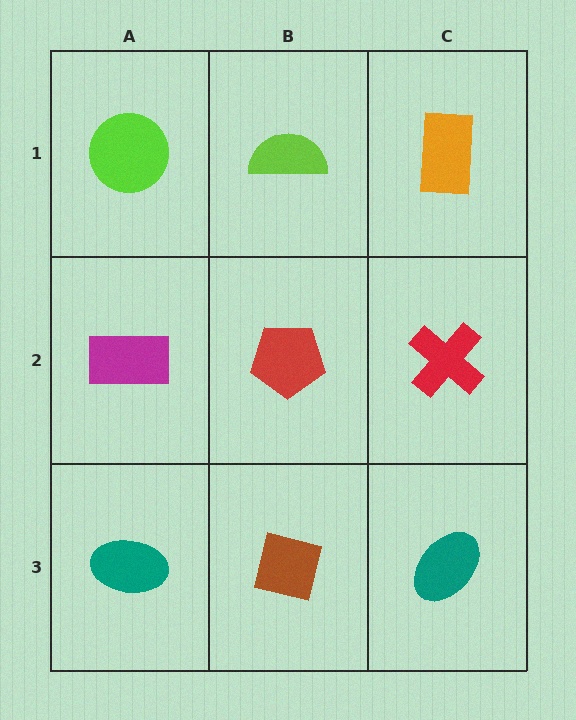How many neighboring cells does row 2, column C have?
3.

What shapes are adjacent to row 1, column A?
A magenta rectangle (row 2, column A), a lime semicircle (row 1, column B).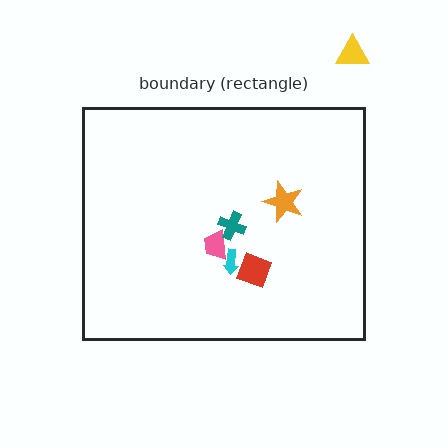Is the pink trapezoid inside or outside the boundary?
Inside.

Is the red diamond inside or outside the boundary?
Inside.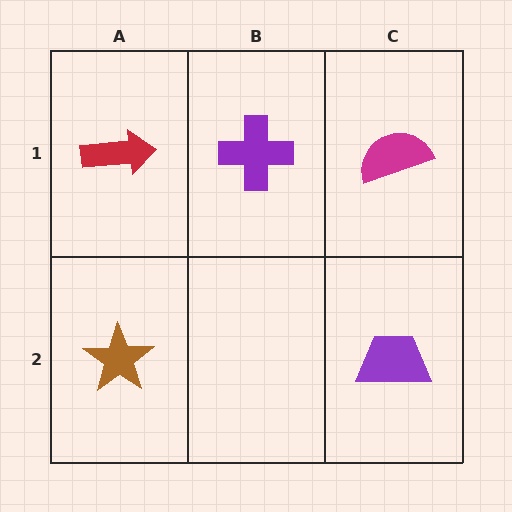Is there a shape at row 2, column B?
No, that cell is empty.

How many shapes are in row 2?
2 shapes.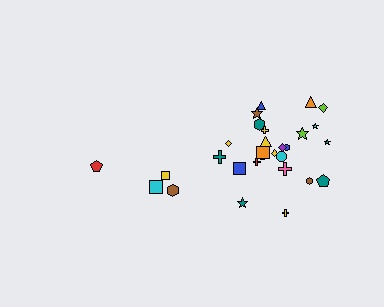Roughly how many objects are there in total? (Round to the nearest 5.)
Roughly 30 objects in total.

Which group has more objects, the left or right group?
The right group.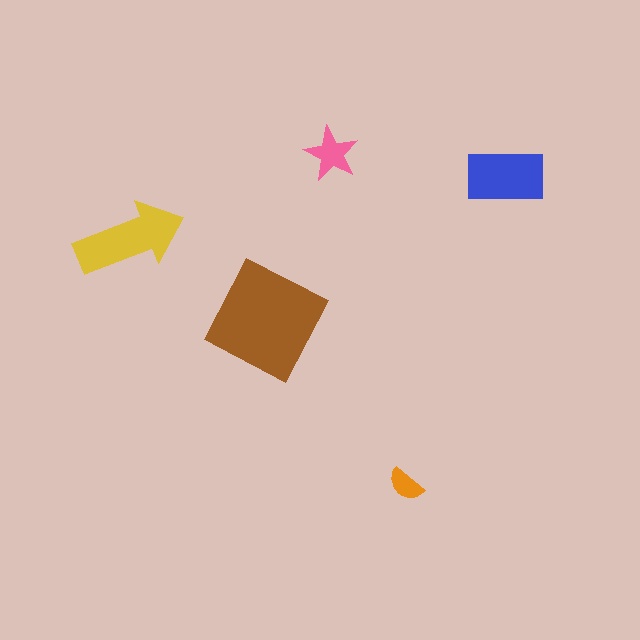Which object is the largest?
The brown square.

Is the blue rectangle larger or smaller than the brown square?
Smaller.